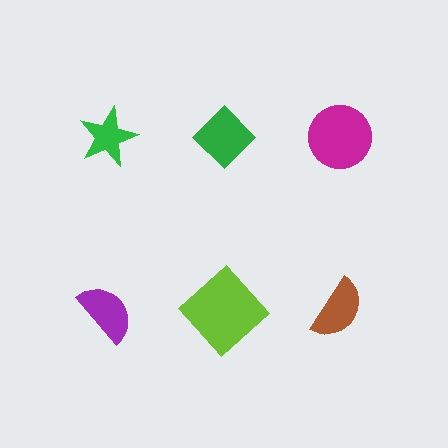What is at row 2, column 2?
A lime diamond.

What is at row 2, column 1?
A purple semicircle.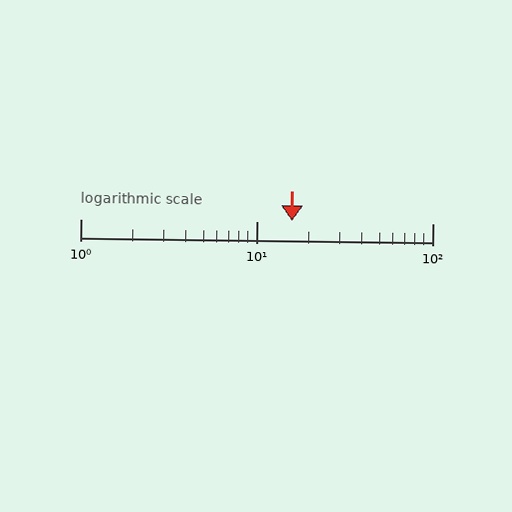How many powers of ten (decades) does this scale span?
The scale spans 2 decades, from 1 to 100.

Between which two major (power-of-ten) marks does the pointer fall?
The pointer is between 10 and 100.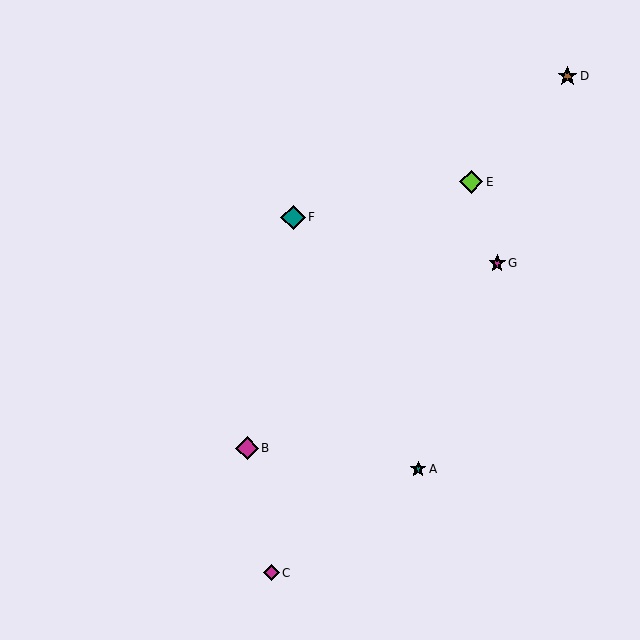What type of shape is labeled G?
Shape G is a magenta star.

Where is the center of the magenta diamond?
The center of the magenta diamond is at (271, 573).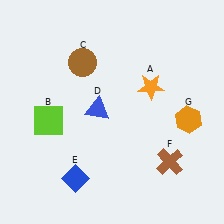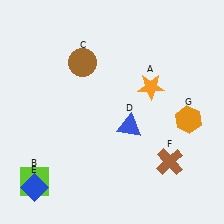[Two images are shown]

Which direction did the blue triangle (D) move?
The blue triangle (D) moved right.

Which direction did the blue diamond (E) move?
The blue diamond (E) moved left.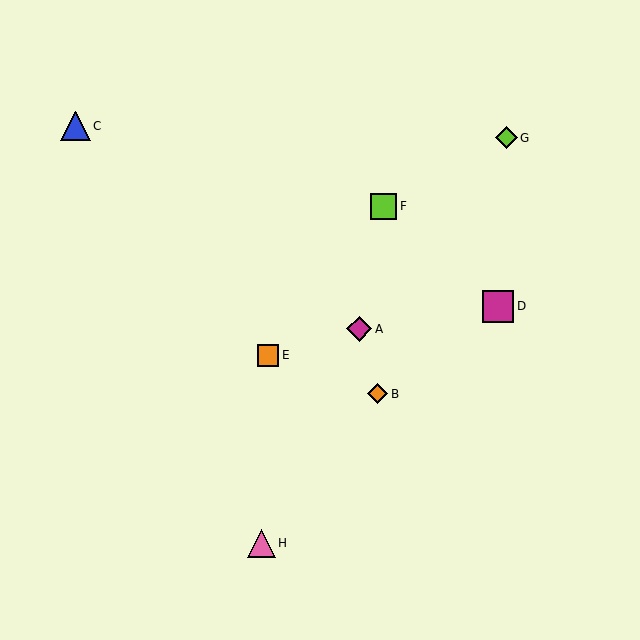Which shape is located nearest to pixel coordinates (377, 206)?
The lime square (labeled F) at (384, 206) is nearest to that location.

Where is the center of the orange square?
The center of the orange square is at (268, 355).